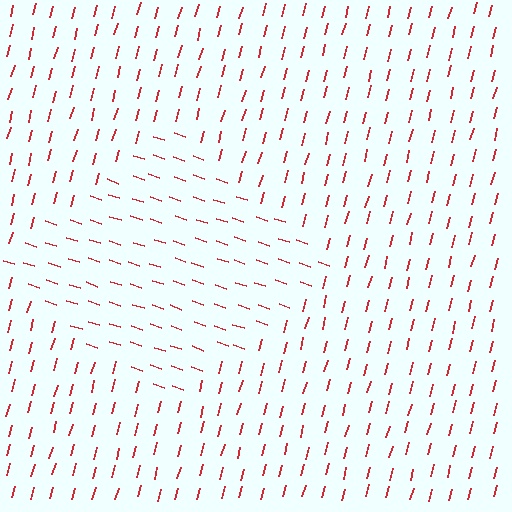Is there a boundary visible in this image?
Yes, there is a texture boundary formed by a change in line orientation.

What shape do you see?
I see a diamond.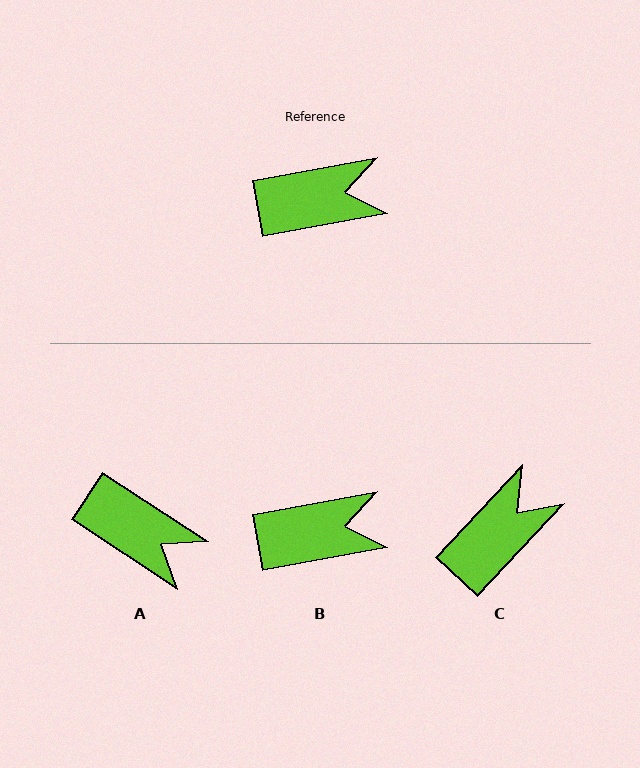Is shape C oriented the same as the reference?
No, it is off by about 37 degrees.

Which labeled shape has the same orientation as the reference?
B.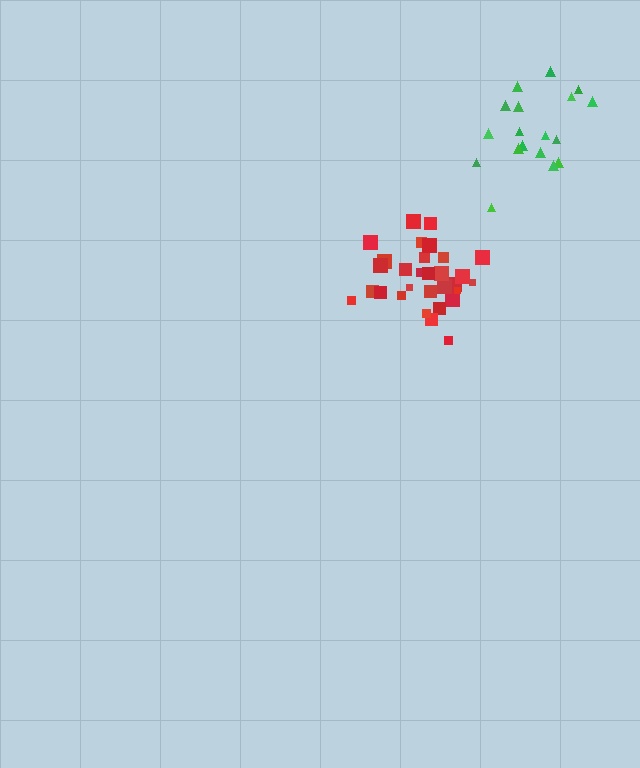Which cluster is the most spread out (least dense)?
Green.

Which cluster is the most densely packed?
Red.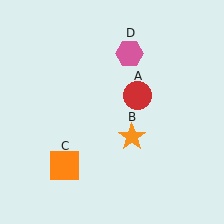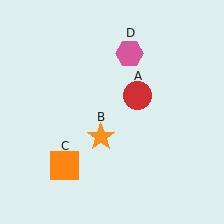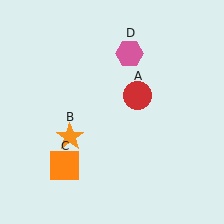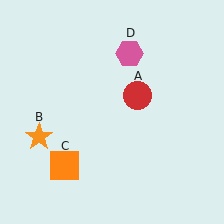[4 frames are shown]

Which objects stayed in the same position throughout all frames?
Red circle (object A) and orange square (object C) and pink hexagon (object D) remained stationary.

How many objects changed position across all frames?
1 object changed position: orange star (object B).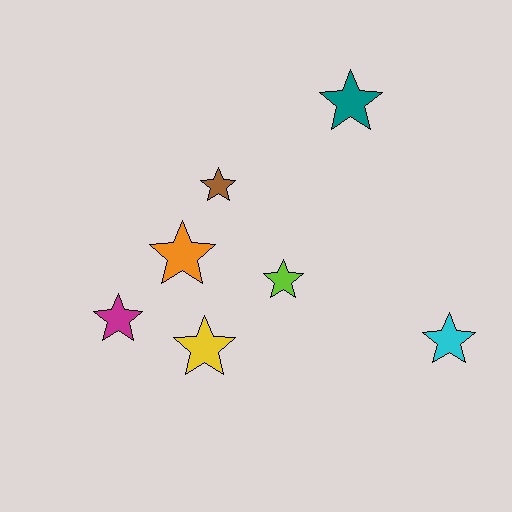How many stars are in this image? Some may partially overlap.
There are 7 stars.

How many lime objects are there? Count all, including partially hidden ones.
There is 1 lime object.